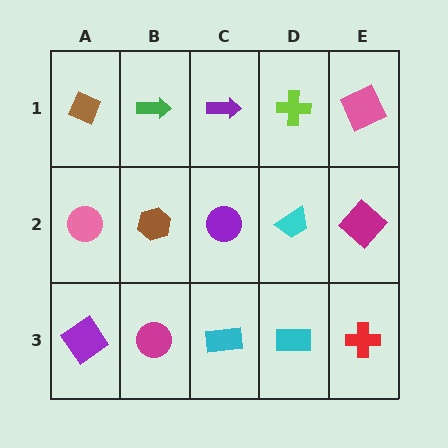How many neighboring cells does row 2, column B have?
4.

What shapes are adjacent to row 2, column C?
A purple arrow (row 1, column C), a cyan rectangle (row 3, column C), a brown hexagon (row 2, column B), a cyan trapezoid (row 2, column D).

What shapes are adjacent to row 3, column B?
A brown hexagon (row 2, column B), a purple diamond (row 3, column A), a cyan rectangle (row 3, column C).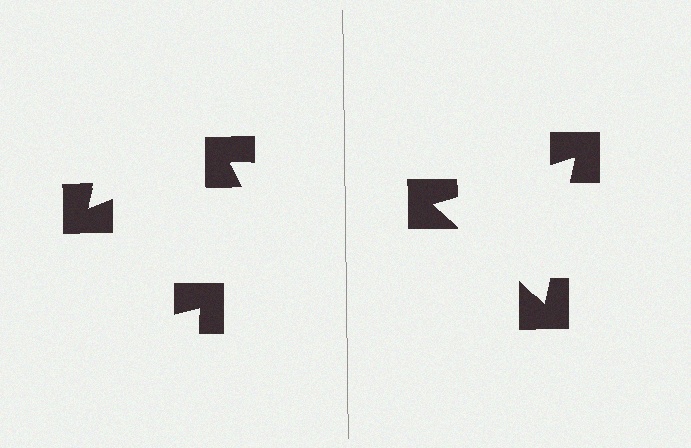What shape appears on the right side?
An illusory triangle.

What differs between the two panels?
The notched squares are positioned identically on both sides; only the wedge orientations differ. On the right they align to a triangle; on the left they are misaligned.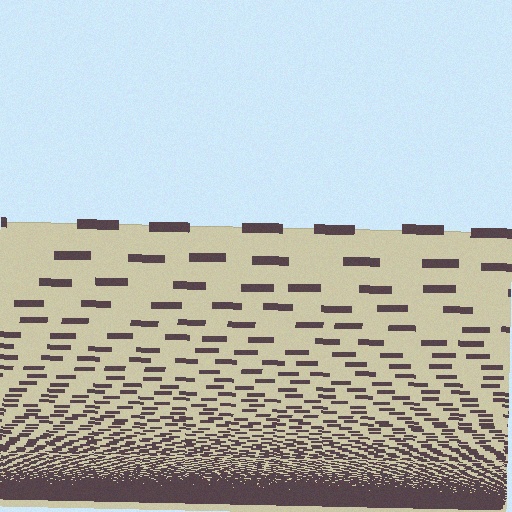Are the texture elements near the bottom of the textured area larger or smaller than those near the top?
Smaller. The gradient is inverted — elements near the bottom are smaller and denser.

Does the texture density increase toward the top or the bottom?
Density increases toward the bottom.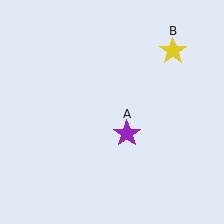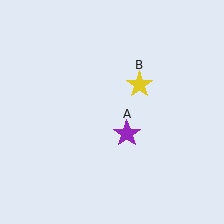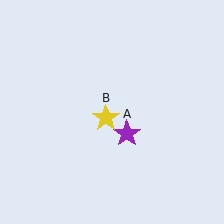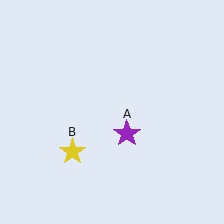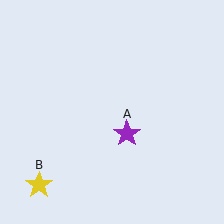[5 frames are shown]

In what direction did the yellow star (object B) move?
The yellow star (object B) moved down and to the left.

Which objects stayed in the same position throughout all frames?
Purple star (object A) remained stationary.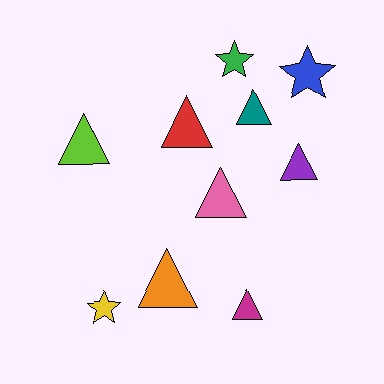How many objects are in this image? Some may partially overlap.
There are 10 objects.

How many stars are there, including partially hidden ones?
There are 3 stars.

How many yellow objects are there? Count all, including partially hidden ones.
There is 1 yellow object.